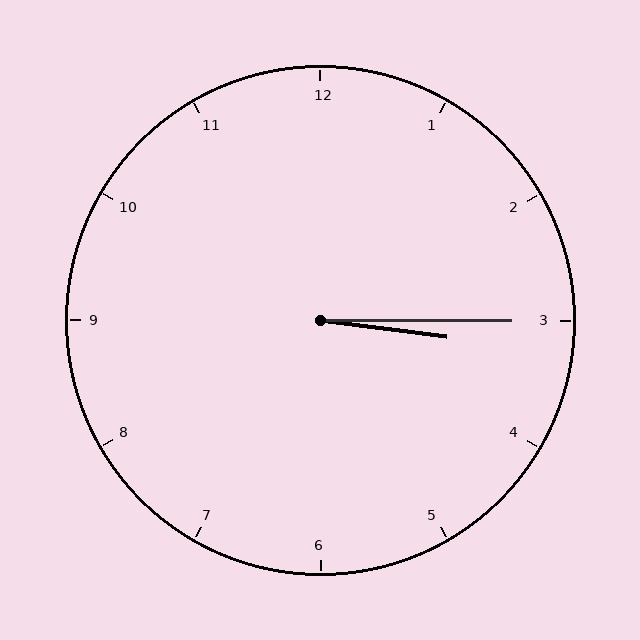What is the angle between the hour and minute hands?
Approximately 8 degrees.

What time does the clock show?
3:15.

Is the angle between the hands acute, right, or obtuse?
It is acute.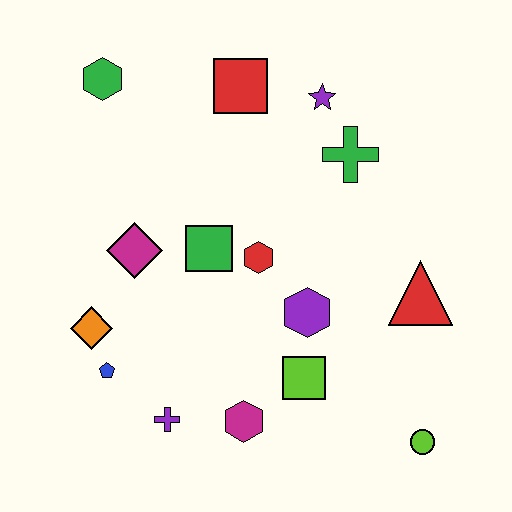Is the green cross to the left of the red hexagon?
No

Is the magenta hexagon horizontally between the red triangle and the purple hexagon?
No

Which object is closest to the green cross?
The purple star is closest to the green cross.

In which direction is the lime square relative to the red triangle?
The lime square is to the left of the red triangle.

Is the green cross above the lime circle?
Yes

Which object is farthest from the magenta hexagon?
The green hexagon is farthest from the magenta hexagon.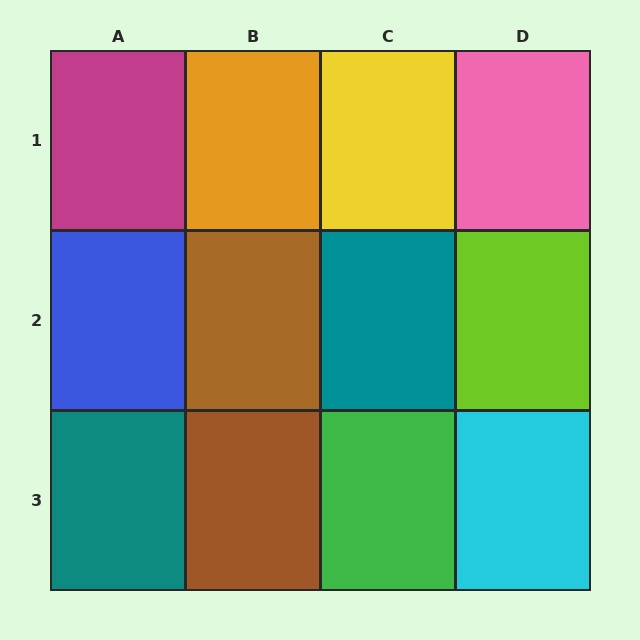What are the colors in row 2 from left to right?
Blue, brown, teal, lime.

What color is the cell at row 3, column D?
Cyan.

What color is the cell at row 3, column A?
Teal.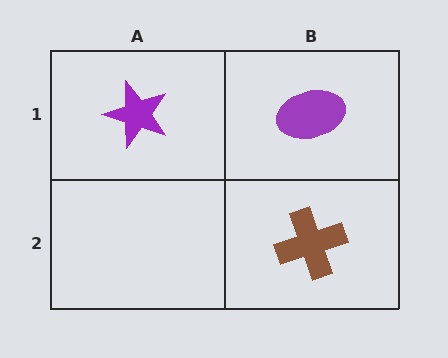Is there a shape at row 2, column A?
No, that cell is empty.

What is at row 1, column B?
A purple ellipse.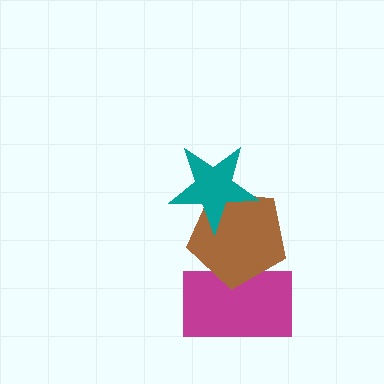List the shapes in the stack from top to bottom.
From top to bottom: the teal star, the brown pentagon, the magenta rectangle.